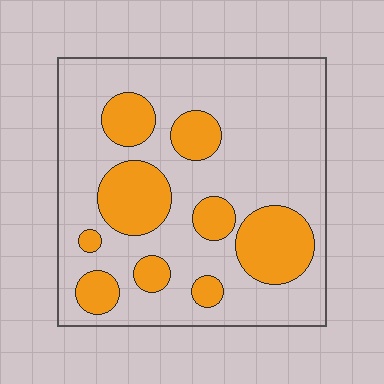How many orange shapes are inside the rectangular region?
9.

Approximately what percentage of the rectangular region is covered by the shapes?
Approximately 25%.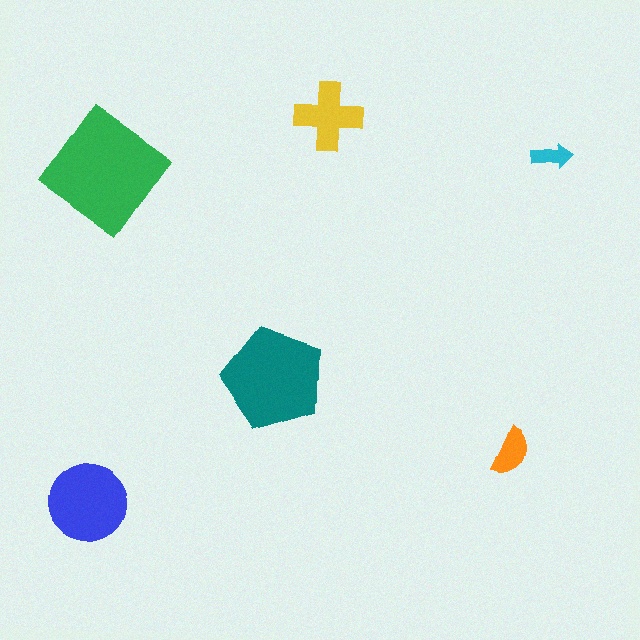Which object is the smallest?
The cyan arrow.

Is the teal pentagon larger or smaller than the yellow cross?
Larger.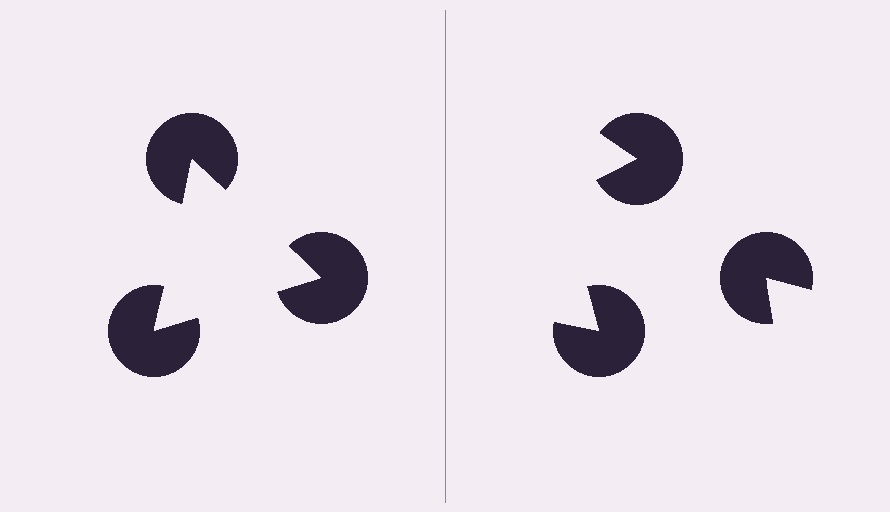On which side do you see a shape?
An illusory triangle appears on the left side. On the right side the wedge cuts are rotated, so no coherent shape forms.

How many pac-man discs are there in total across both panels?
6 — 3 on each side.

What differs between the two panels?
The pac-man discs are positioned identically on both sides; only the wedge orientations differ. On the left they align to a triangle; on the right they are misaligned.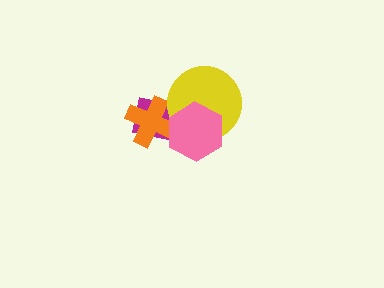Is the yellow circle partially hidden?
Yes, it is partially covered by another shape.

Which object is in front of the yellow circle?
The pink hexagon is in front of the yellow circle.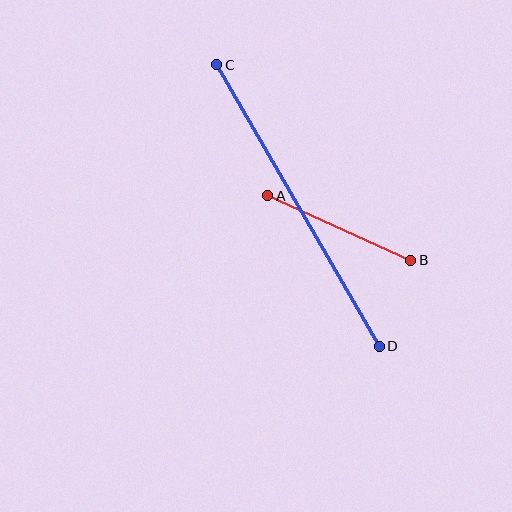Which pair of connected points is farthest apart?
Points C and D are farthest apart.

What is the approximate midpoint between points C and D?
The midpoint is at approximately (298, 205) pixels.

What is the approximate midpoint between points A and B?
The midpoint is at approximately (339, 228) pixels.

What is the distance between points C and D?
The distance is approximately 325 pixels.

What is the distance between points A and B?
The distance is approximately 157 pixels.